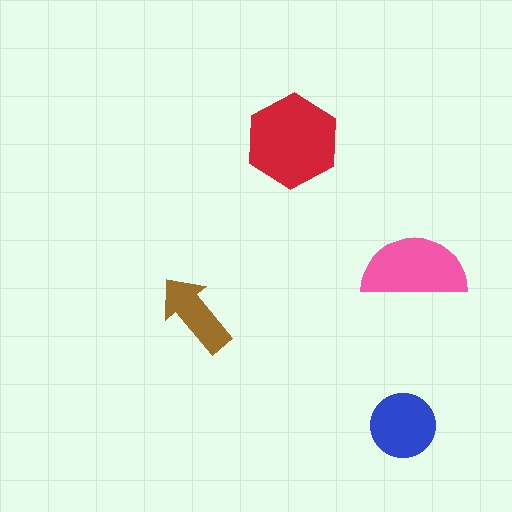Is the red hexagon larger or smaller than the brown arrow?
Larger.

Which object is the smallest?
The brown arrow.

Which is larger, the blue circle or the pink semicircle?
The pink semicircle.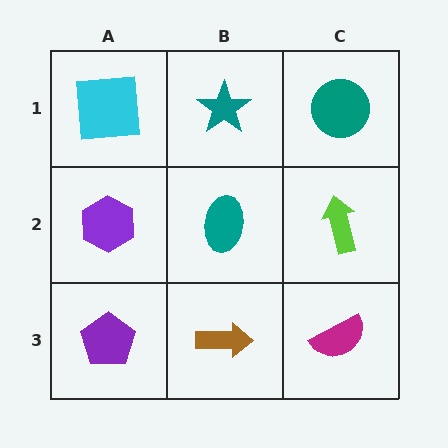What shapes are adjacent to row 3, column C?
A lime arrow (row 2, column C), a brown arrow (row 3, column B).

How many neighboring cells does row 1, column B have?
3.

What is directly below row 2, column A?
A purple pentagon.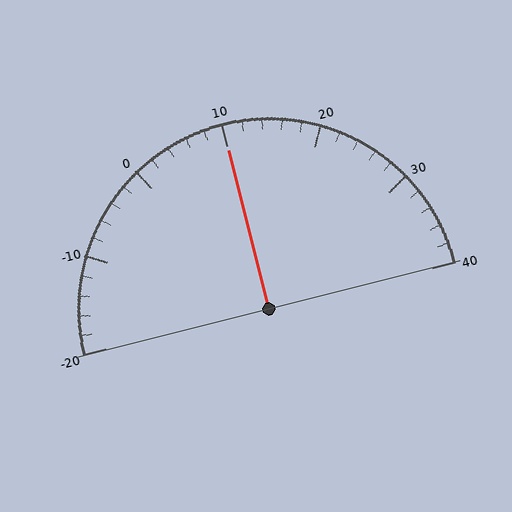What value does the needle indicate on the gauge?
The needle indicates approximately 10.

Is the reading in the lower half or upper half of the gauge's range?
The reading is in the upper half of the range (-20 to 40).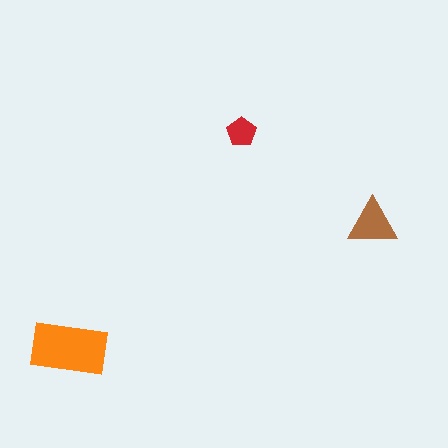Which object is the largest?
The orange rectangle.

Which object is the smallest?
The red pentagon.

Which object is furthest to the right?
The brown triangle is rightmost.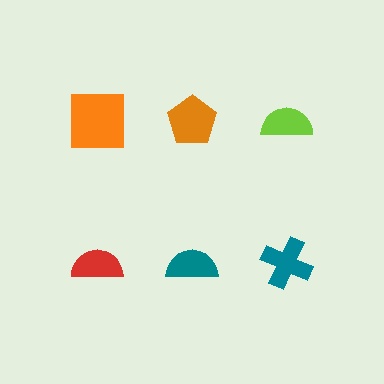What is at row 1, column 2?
An orange pentagon.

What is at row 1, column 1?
An orange square.